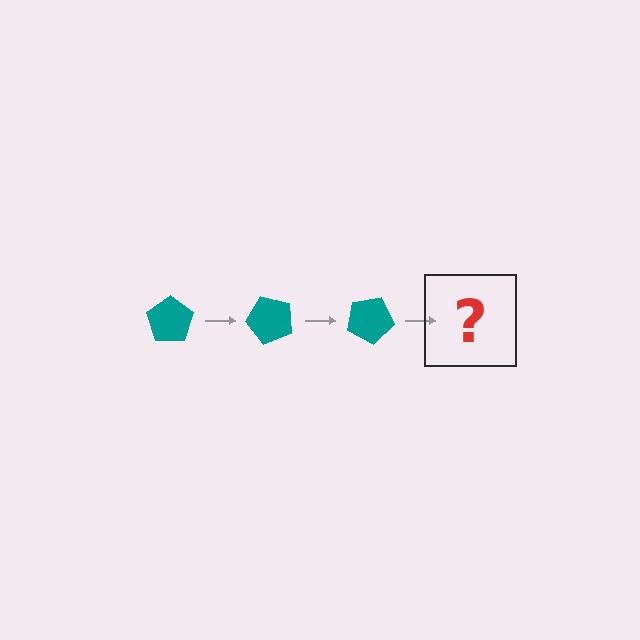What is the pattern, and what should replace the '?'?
The pattern is that the pentagon rotates 50 degrees each step. The '?' should be a teal pentagon rotated 150 degrees.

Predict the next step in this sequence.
The next step is a teal pentagon rotated 150 degrees.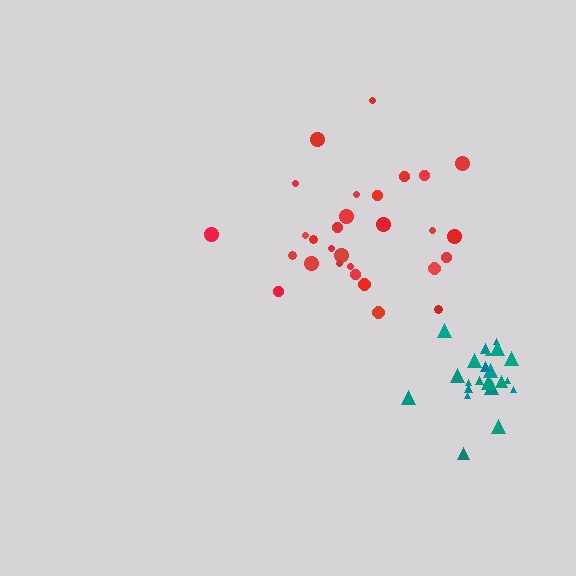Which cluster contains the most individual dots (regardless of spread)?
Red (29).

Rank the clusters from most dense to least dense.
teal, red.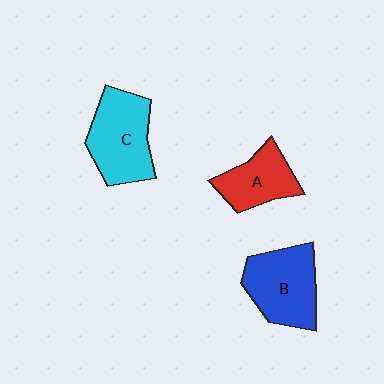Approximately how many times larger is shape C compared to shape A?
Approximately 1.4 times.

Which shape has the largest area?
Shape C (cyan).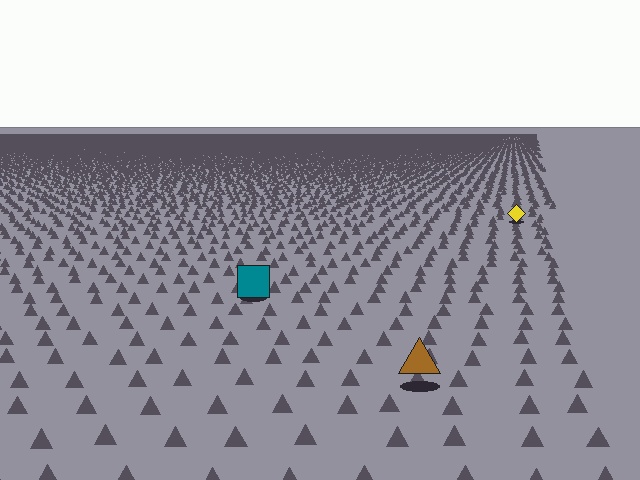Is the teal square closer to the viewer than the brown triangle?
No. The brown triangle is closer — you can tell from the texture gradient: the ground texture is coarser near it.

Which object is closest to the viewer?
The brown triangle is closest. The texture marks near it are larger and more spread out.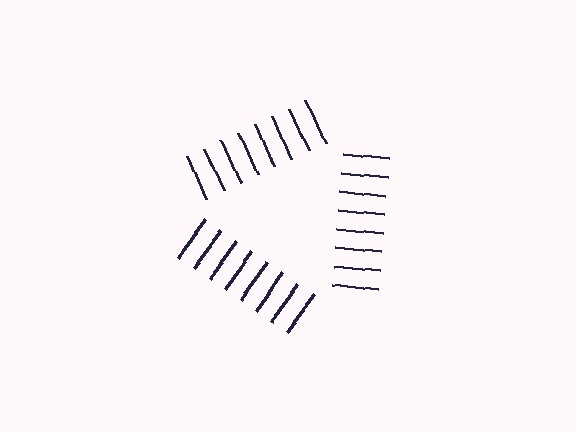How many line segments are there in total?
24 — 8 along each of the 3 edges.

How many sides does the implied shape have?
3 sides — the line-ends trace a triangle.